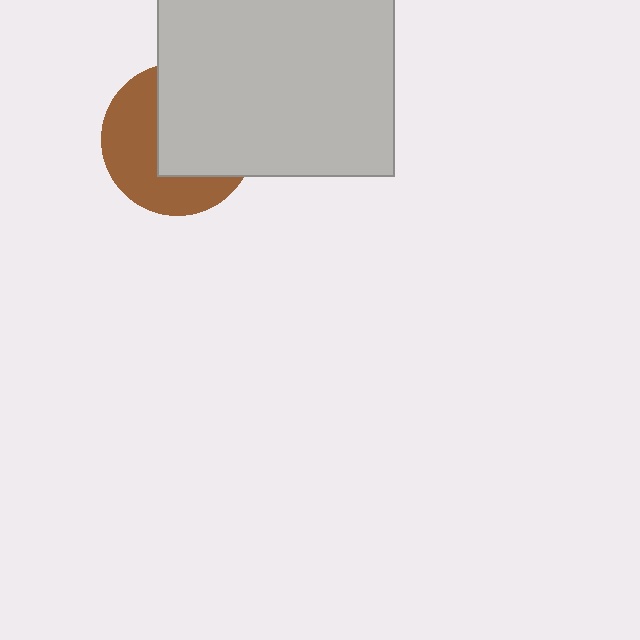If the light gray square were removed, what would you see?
You would see the complete brown circle.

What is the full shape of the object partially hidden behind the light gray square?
The partially hidden object is a brown circle.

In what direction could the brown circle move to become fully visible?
The brown circle could move left. That would shift it out from behind the light gray square entirely.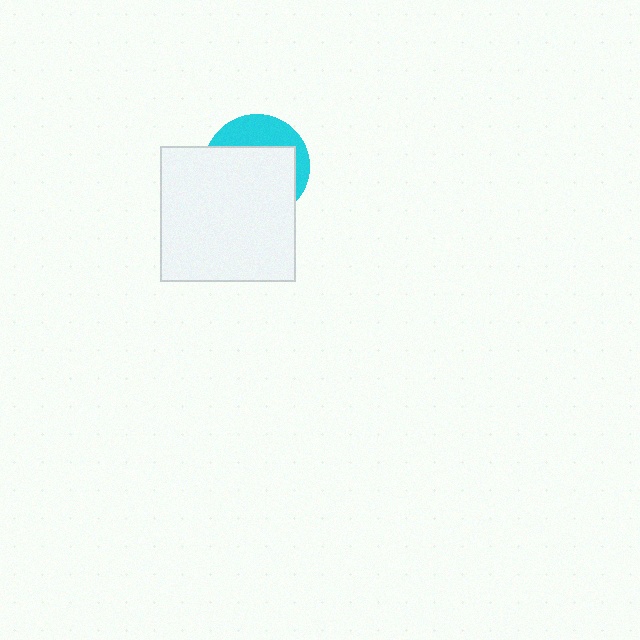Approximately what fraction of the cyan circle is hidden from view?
Roughly 68% of the cyan circle is hidden behind the white square.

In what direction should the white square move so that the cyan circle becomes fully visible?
The white square should move down. That is the shortest direction to clear the overlap and leave the cyan circle fully visible.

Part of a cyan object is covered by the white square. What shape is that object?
It is a circle.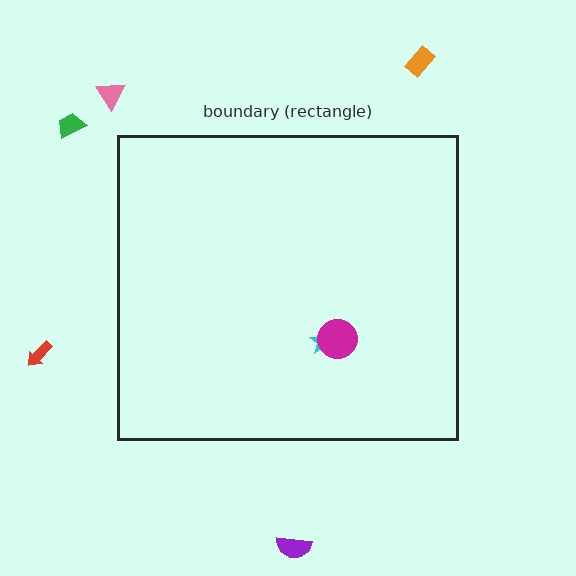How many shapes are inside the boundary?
2 inside, 5 outside.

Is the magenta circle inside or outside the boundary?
Inside.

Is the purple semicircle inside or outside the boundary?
Outside.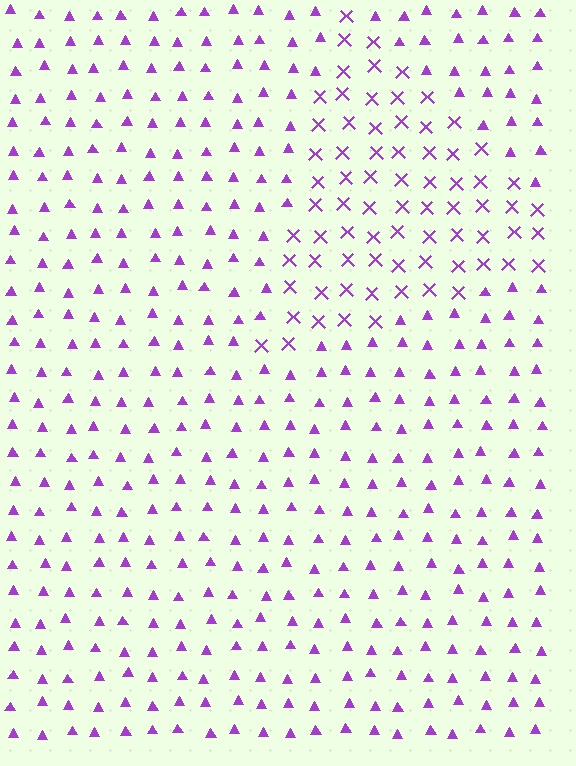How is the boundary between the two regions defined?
The boundary is defined by a change in element shape: X marks inside vs. triangles outside. All elements share the same color and spacing.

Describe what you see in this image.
The image is filled with small purple elements arranged in a uniform grid. A triangle-shaped region contains X marks, while the surrounding area contains triangles. The boundary is defined purely by the change in element shape.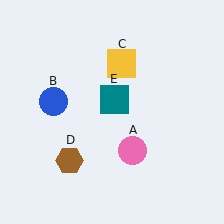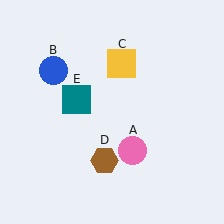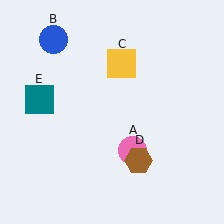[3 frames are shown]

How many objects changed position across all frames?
3 objects changed position: blue circle (object B), brown hexagon (object D), teal square (object E).